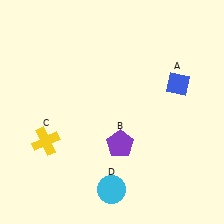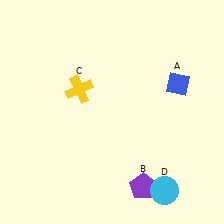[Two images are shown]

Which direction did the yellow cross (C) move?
The yellow cross (C) moved up.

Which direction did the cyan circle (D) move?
The cyan circle (D) moved right.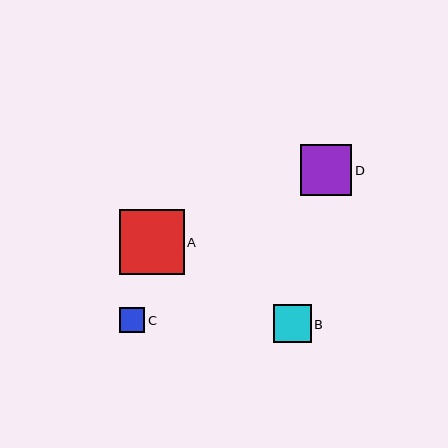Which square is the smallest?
Square C is the smallest with a size of approximately 26 pixels.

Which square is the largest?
Square A is the largest with a size of approximately 64 pixels.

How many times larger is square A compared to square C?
Square A is approximately 2.5 times the size of square C.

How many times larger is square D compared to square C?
Square D is approximately 2.0 times the size of square C.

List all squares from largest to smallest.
From largest to smallest: A, D, B, C.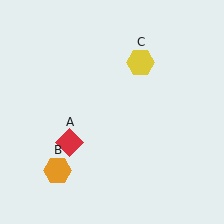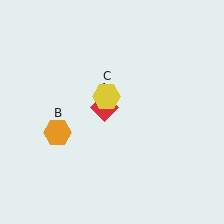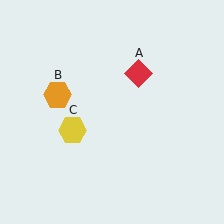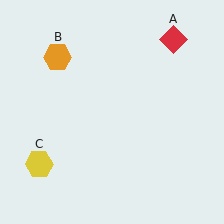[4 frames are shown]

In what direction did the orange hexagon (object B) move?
The orange hexagon (object B) moved up.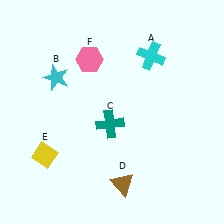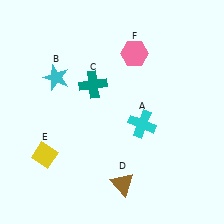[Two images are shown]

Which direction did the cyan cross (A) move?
The cyan cross (A) moved down.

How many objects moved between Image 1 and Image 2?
3 objects moved between the two images.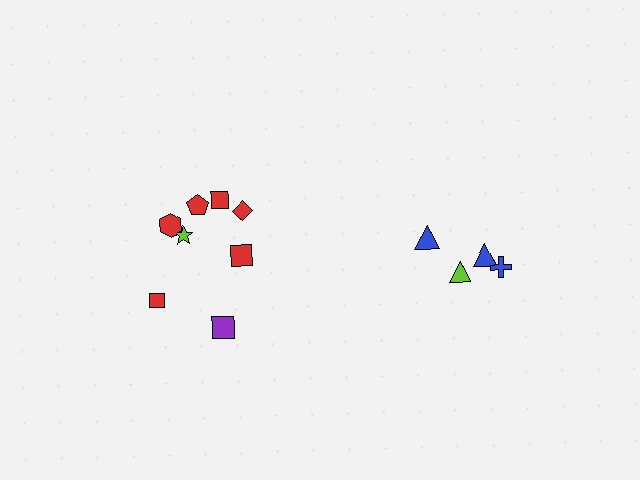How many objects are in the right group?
There are 4 objects.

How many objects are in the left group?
There are 8 objects.